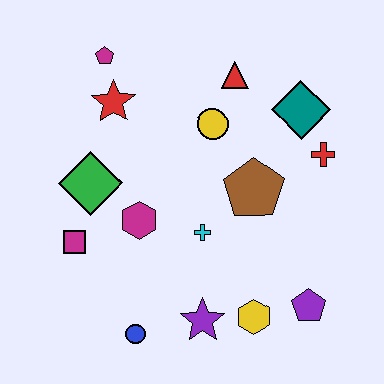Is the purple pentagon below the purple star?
No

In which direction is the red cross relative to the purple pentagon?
The red cross is above the purple pentagon.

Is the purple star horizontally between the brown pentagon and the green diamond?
Yes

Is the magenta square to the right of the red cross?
No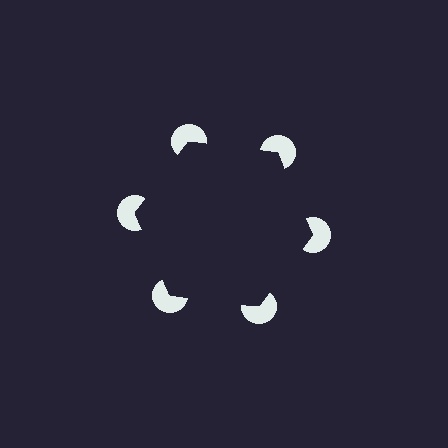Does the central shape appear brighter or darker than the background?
It typically appears slightly darker than the background, even though no actual brightness change is drawn.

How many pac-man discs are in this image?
There are 6 — one at each vertex of the illusory hexagon.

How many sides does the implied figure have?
6 sides.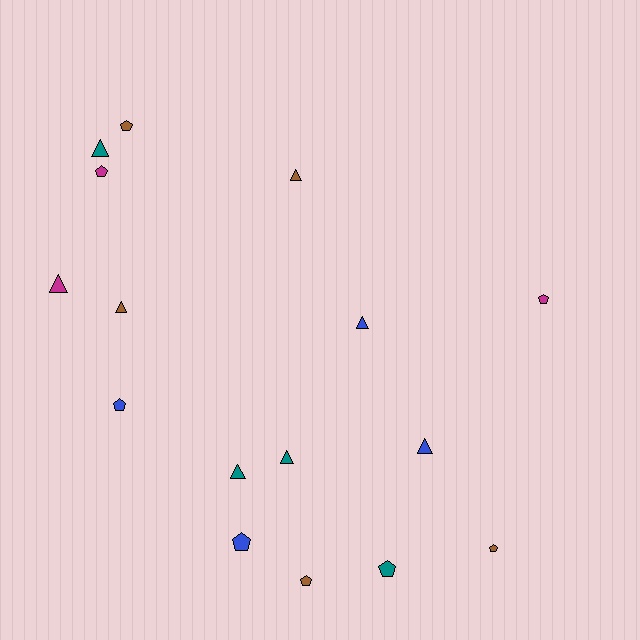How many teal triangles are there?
There are 3 teal triangles.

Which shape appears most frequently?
Pentagon, with 8 objects.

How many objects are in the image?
There are 16 objects.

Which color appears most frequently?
Brown, with 5 objects.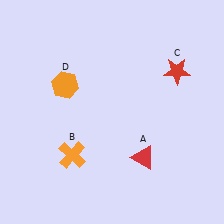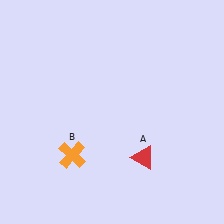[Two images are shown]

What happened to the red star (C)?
The red star (C) was removed in Image 2. It was in the top-right area of Image 1.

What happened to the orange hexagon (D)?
The orange hexagon (D) was removed in Image 2. It was in the top-left area of Image 1.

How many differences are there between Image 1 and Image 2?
There are 2 differences between the two images.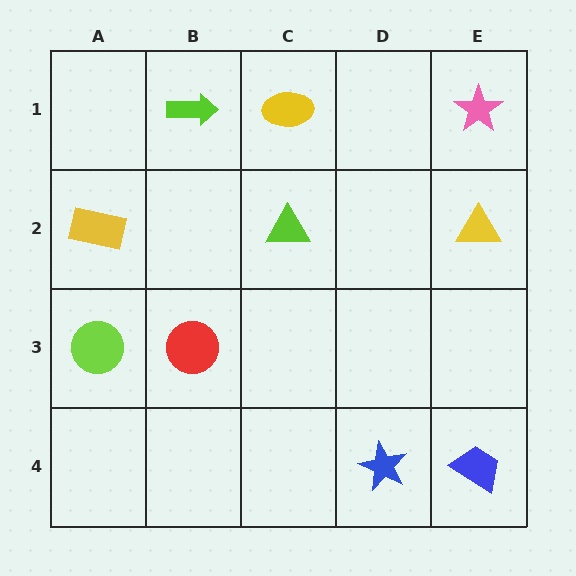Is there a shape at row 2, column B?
No, that cell is empty.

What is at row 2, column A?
A yellow rectangle.